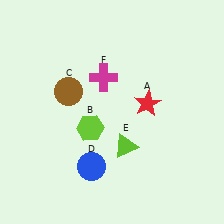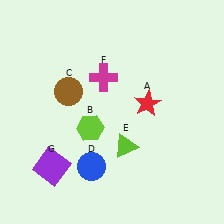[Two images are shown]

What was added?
A purple square (G) was added in Image 2.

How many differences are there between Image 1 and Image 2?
There is 1 difference between the two images.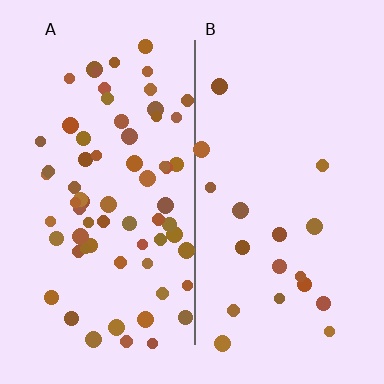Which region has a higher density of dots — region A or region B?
A (the left).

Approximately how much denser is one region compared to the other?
Approximately 3.7× — region A over region B.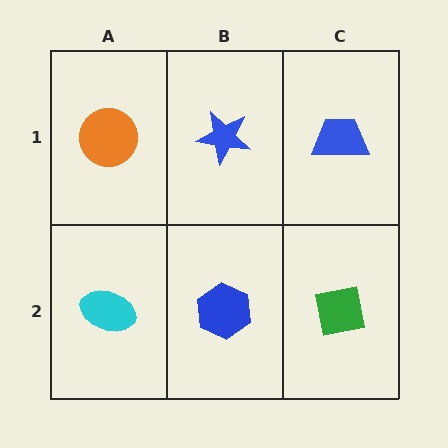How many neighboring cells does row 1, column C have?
2.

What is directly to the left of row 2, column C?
A blue hexagon.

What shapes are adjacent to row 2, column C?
A blue trapezoid (row 1, column C), a blue hexagon (row 2, column B).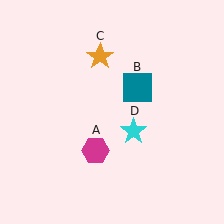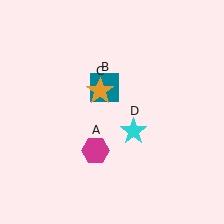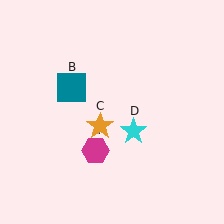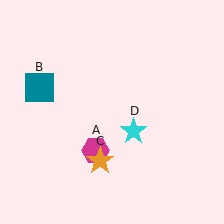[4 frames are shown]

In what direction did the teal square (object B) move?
The teal square (object B) moved left.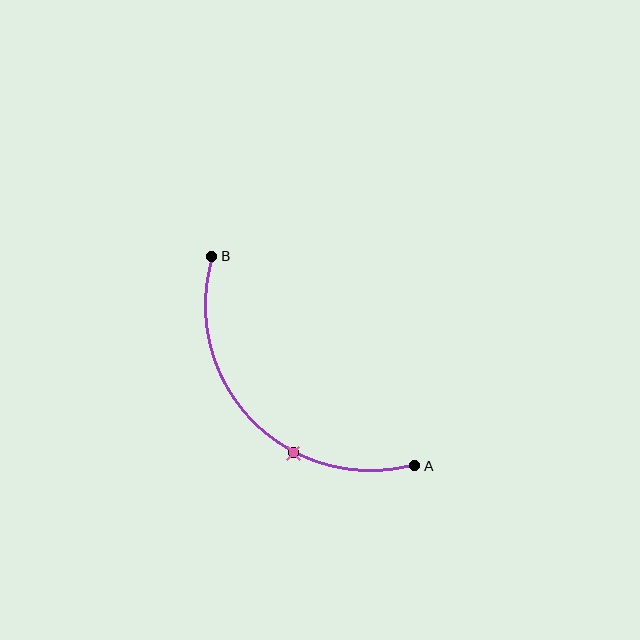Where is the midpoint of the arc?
The arc midpoint is the point on the curve farthest from the straight line joining A and B. It sits below and to the left of that line.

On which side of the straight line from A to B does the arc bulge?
The arc bulges below and to the left of the straight line connecting A and B.